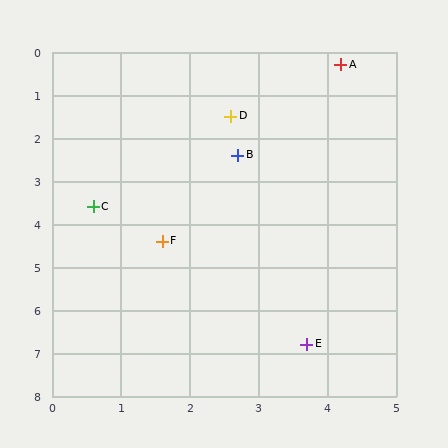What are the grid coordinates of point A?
Point A is at approximately (4.2, 0.3).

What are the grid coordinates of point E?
Point E is at approximately (3.7, 6.8).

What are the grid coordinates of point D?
Point D is at approximately (2.6, 1.5).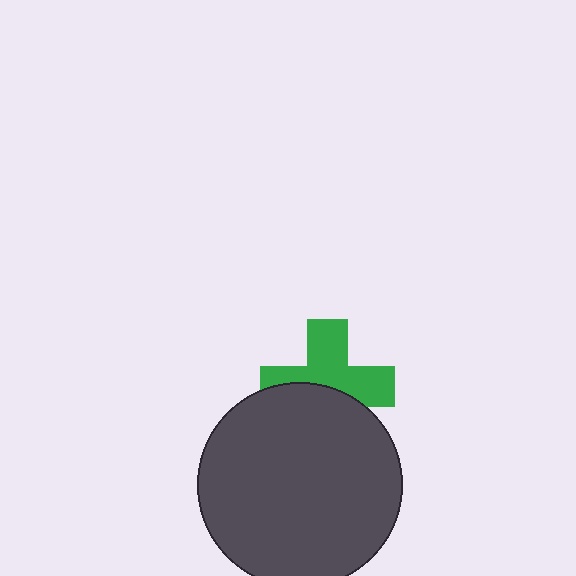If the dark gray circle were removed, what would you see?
You would see the complete green cross.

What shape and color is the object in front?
The object in front is a dark gray circle.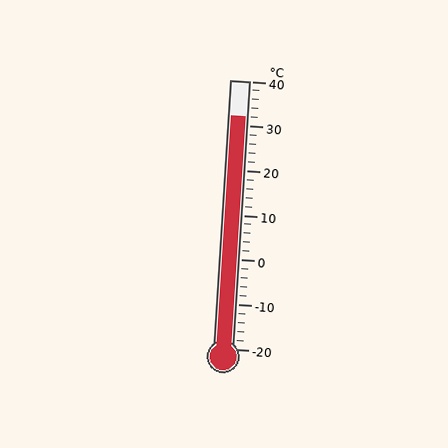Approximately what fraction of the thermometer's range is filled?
The thermometer is filled to approximately 85% of its range.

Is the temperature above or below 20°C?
The temperature is above 20°C.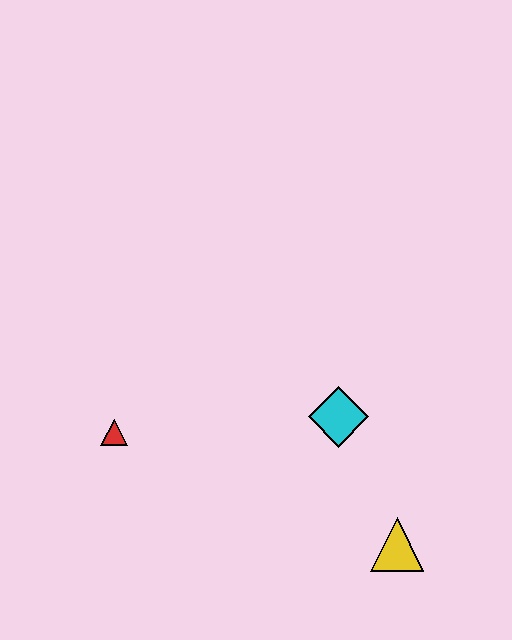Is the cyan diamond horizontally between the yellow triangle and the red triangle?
Yes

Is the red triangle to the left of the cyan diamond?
Yes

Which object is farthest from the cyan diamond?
The red triangle is farthest from the cyan diamond.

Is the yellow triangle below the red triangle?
Yes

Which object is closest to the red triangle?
The cyan diamond is closest to the red triangle.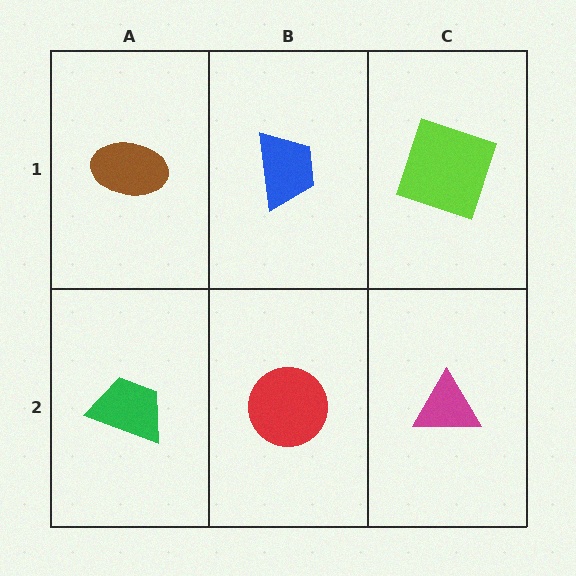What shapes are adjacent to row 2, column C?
A lime square (row 1, column C), a red circle (row 2, column B).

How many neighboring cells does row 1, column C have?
2.